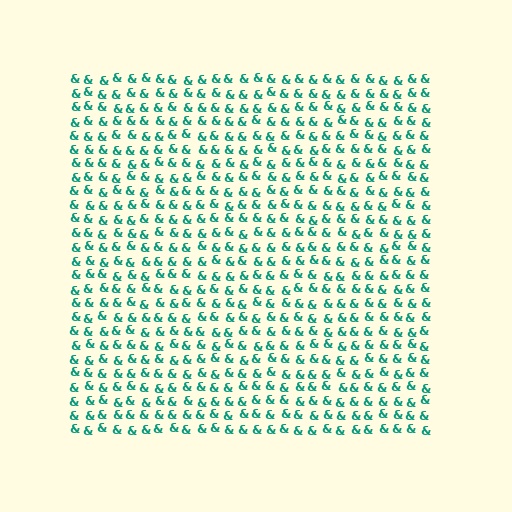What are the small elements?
The small elements are ampersands.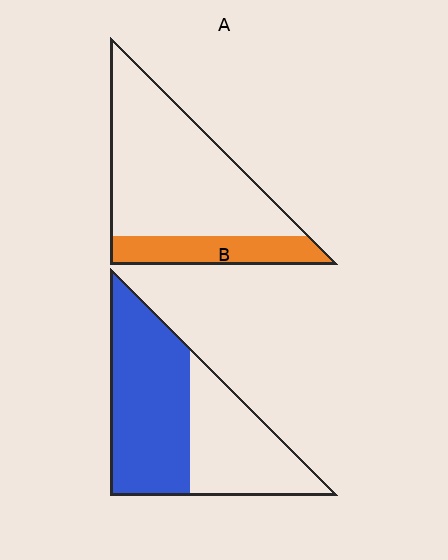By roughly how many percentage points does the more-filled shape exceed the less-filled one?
By roughly 35 percentage points (B over A).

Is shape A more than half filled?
No.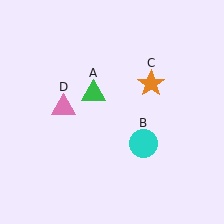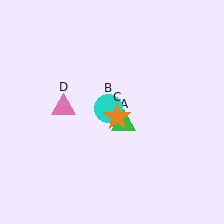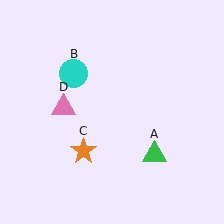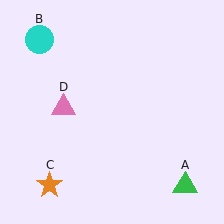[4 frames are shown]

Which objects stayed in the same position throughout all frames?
Pink triangle (object D) remained stationary.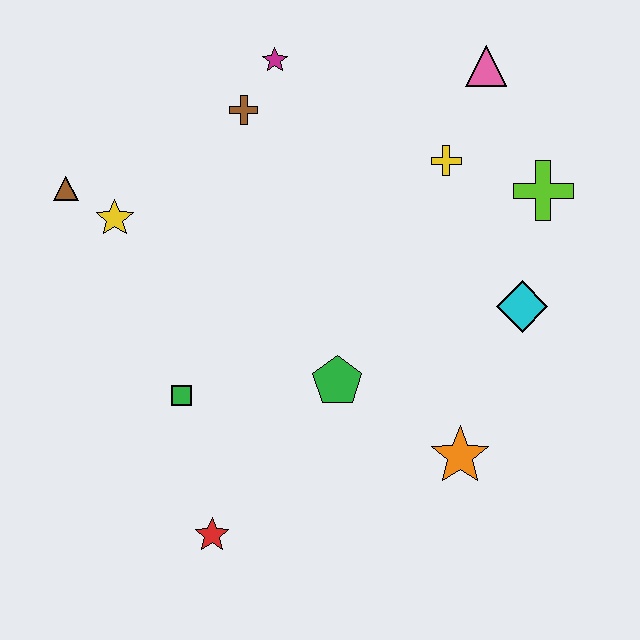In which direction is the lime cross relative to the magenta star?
The lime cross is to the right of the magenta star.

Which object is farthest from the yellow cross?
The red star is farthest from the yellow cross.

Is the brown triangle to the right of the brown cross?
No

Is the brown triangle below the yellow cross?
Yes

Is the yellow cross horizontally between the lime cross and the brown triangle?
Yes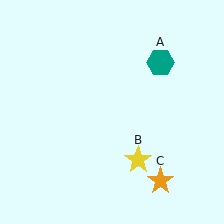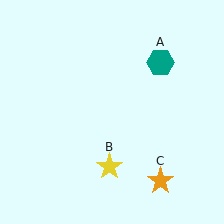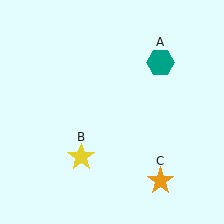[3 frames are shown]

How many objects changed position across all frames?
1 object changed position: yellow star (object B).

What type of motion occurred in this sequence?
The yellow star (object B) rotated clockwise around the center of the scene.